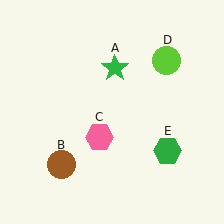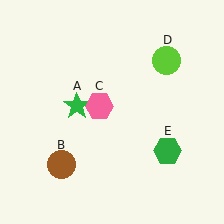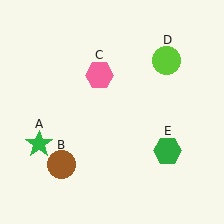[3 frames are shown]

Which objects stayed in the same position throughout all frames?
Brown circle (object B) and lime circle (object D) and green hexagon (object E) remained stationary.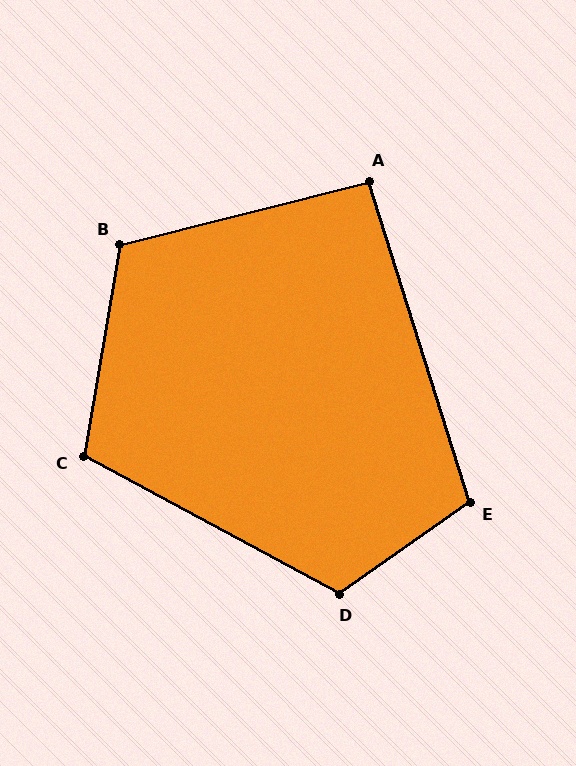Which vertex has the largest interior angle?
D, at approximately 117 degrees.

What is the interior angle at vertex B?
Approximately 114 degrees (obtuse).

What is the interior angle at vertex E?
Approximately 108 degrees (obtuse).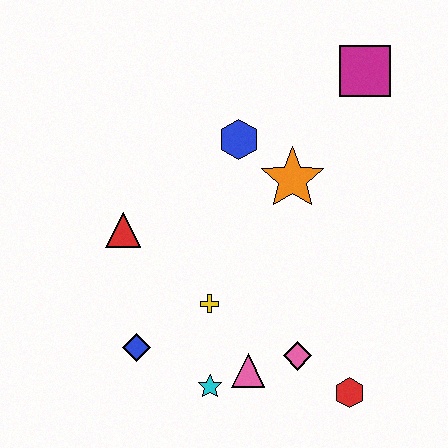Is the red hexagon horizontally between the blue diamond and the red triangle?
No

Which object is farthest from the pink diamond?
The magenta square is farthest from the pink diamond.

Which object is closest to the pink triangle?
The cyan star is closest to the pink triangle.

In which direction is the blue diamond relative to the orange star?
The blue diamond is below the orange star.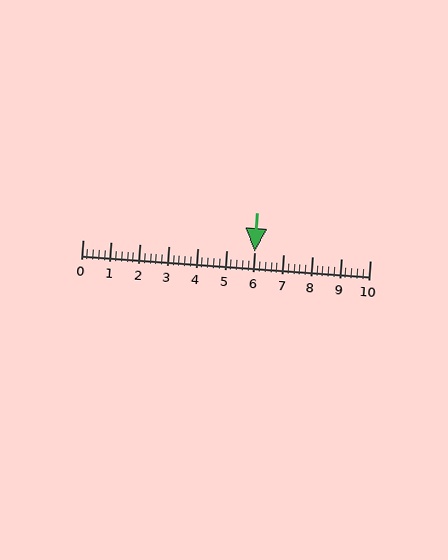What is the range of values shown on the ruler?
The ruler shows values from 0 to 10.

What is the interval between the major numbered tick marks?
The major tick marks are spaced 1 units apart.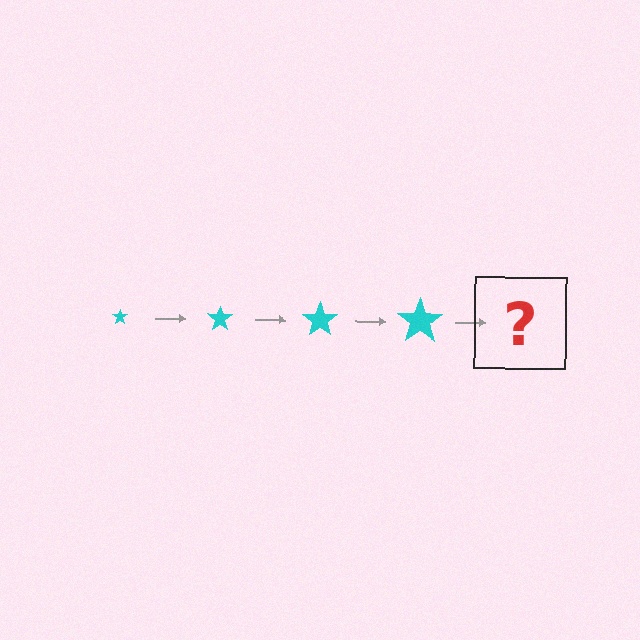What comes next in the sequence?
The next element should be a cyan star, larger than the previous one.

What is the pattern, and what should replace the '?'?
The pattern is that the star gets progressively larger each step. The '?' should be a cyan star, larger than the previous one.